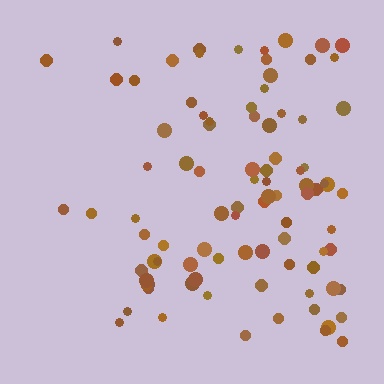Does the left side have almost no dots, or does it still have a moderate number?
Still a moderate number, just noticeably fewer than the right.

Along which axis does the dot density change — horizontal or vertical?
Horizontal.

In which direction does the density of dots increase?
From left to right, with the right side densest.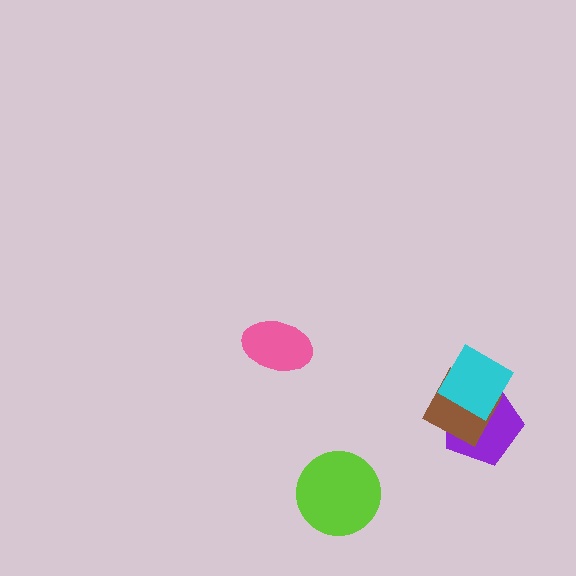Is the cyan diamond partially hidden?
No, no other shape covers it.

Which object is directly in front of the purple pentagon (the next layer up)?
The brown square is directly in front of the purple pentagon.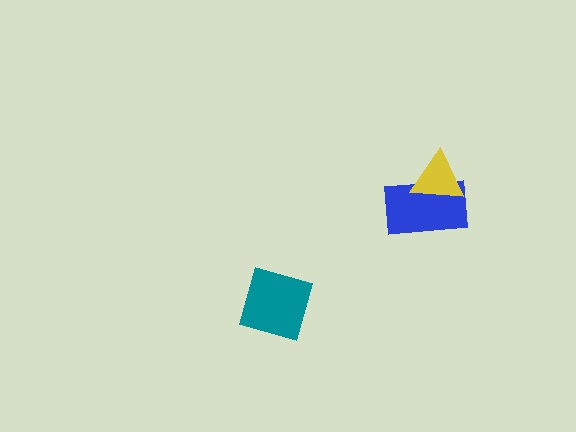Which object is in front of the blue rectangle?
The yellow triangle is in front of the blue rectangle.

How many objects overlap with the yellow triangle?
1 object overlaps with the yellow triangle.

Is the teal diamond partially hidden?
No, no other shape covers it.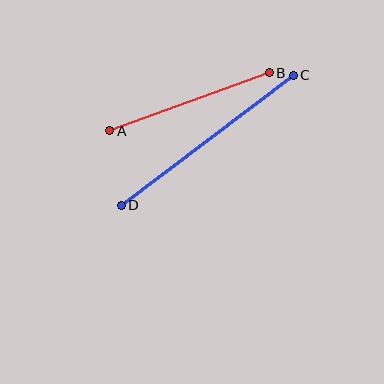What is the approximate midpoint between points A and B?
The midpoint is at approximately (190, 102) pixels.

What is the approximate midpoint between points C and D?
The midpoint is at approximately (207, 140) pixels.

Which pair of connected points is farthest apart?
Points C and D are farthest apart.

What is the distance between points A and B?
The distance is approximately 169 pixels.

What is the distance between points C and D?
The distance is approximately 216 pixels.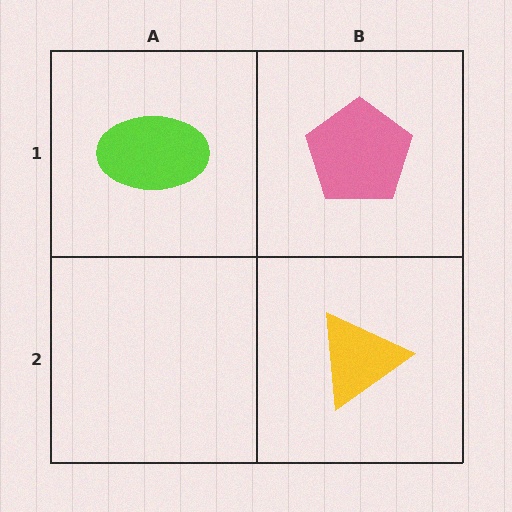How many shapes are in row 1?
2 shapes.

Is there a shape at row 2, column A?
No, that cell is empty.